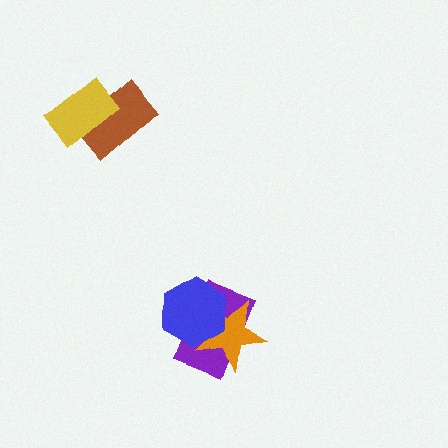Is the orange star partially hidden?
Yes, it is partially covered by another shape.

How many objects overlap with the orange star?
2 objects overlap with the orange star.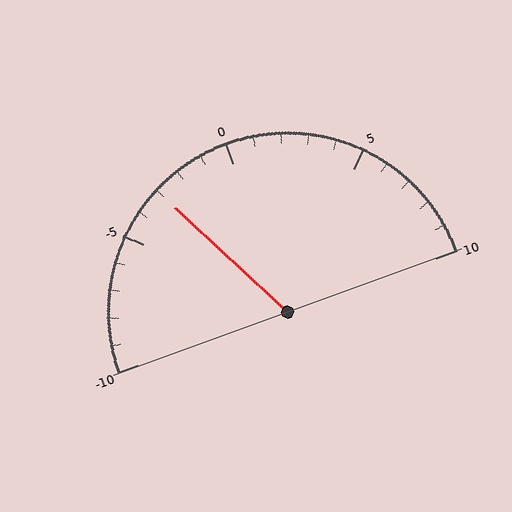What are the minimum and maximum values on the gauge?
The gauge ranges from -10 to 10.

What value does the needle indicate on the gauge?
The needle indicates approximately -3.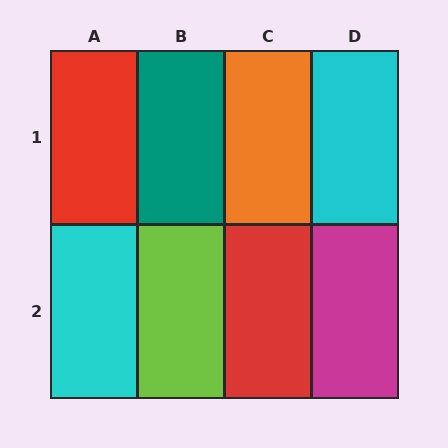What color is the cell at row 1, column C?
Orange.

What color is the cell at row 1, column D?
Cyan.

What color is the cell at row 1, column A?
Red.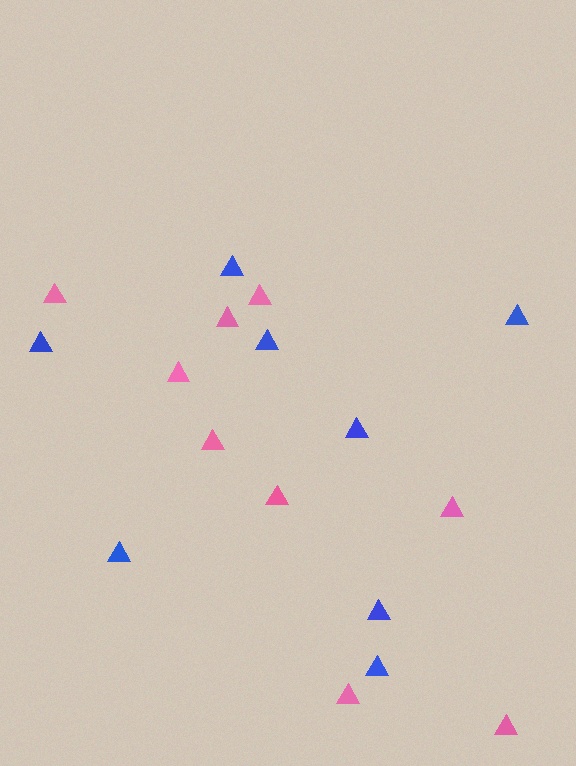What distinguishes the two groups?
There are 2 groups: one group of pink triangles (9) and one group of blue triangles (8).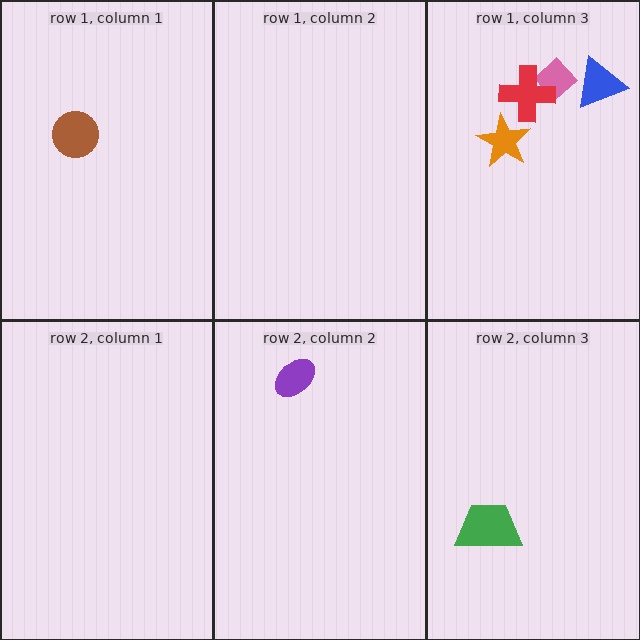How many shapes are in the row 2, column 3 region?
1.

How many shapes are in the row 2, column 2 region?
1.